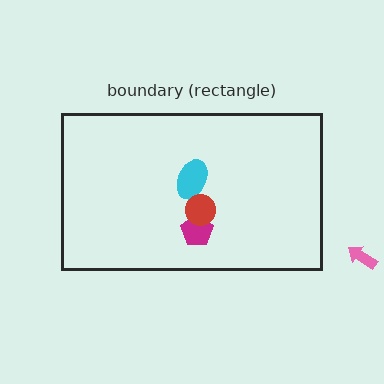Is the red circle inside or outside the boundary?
Inside.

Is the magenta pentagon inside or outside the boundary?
Inside.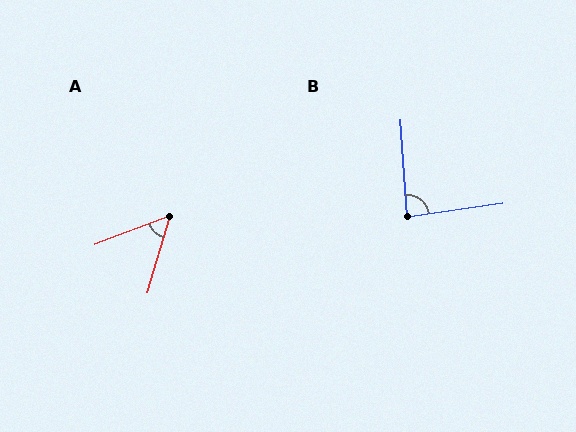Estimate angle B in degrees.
Approximately 86 degrees.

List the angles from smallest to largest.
A (53°), B (86°).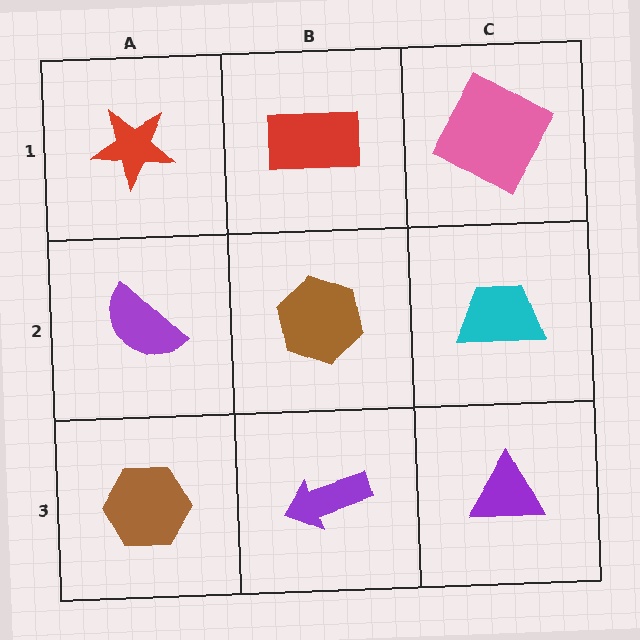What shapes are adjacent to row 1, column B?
A brown hexagon (row 2, column B), a red star (row 1, column A), a pink square (row 1, column C).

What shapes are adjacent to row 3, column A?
A purple semicircle (row 2, column A), a purple arrow (row 3, column B).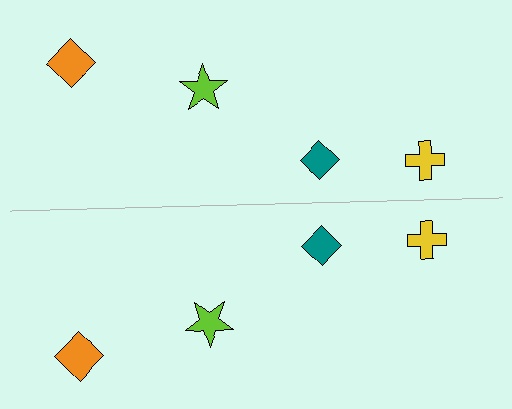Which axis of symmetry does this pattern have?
The pattern has a horizontal axis of symmetry running through the center of the image.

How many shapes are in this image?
There are 8 shapes in this image.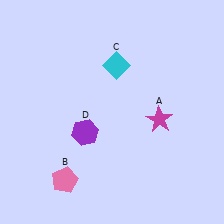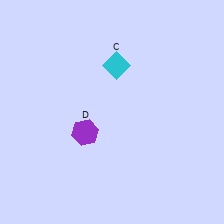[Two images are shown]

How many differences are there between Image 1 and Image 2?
There are 2 differences between the two images.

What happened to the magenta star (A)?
The magenta star (A) was removed in Image 2. It was in the bottom-right area of Image 1.